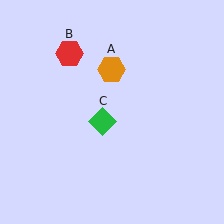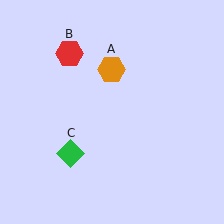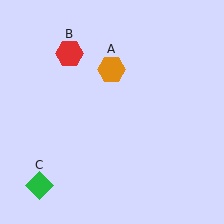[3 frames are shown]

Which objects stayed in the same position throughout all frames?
Orange hexagon (object A) and red hexagon (object B) remained stationary.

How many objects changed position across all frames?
1 object changed position: green diamond (object C).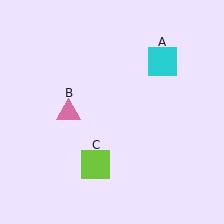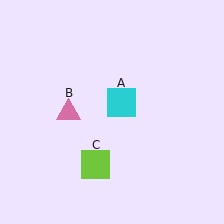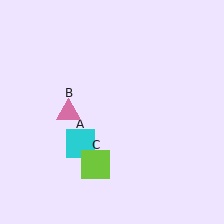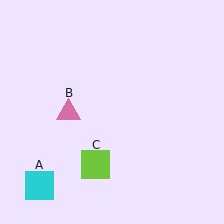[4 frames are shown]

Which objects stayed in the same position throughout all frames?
Pink triangle (object B) and lime square (object C) remained stationary.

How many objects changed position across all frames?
1 object changed position: cyan square (object A).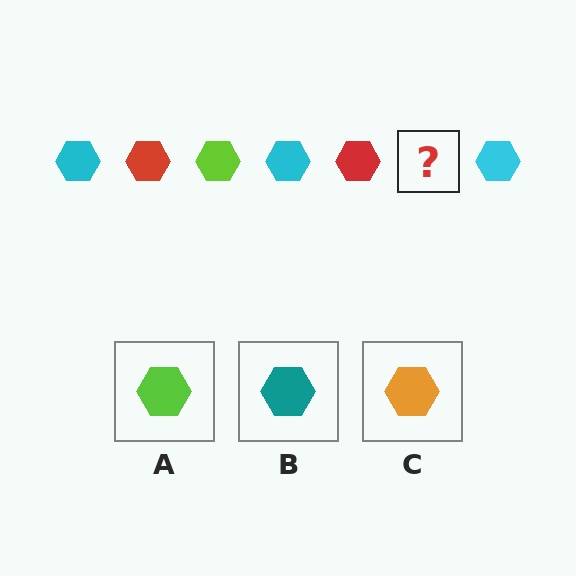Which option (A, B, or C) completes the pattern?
A.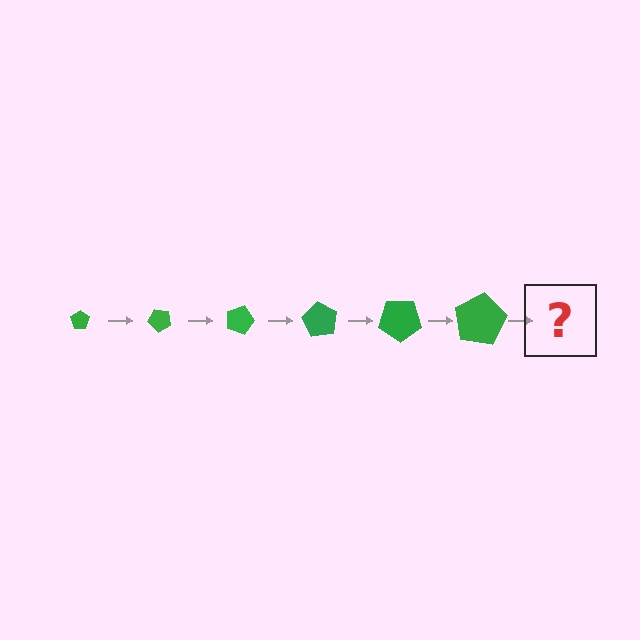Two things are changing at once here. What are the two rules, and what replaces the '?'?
The two rules are that the pentagon grows larger each step and it rotates 45 degrees each step. The '?' should be a pentagon, larger than the previous one and rotated 270 degrees from the start.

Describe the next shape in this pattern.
It should be a pentagon, larger than the previous one and rotated 270 degrees from the start.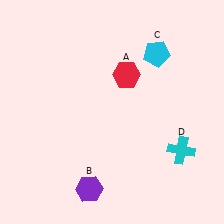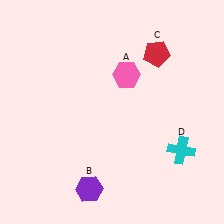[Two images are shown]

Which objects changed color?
A changed from red to pink. C changed from cyan to red.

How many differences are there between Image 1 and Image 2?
There are 2 differences between the two images.